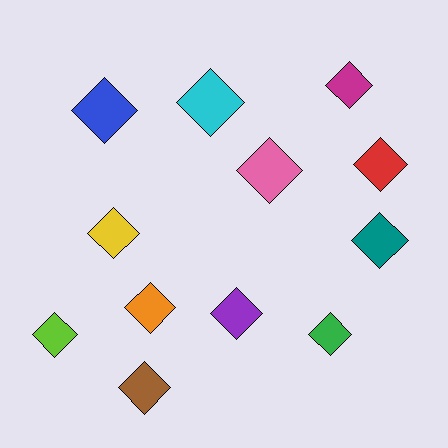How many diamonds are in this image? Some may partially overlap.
There are 12 diamonds.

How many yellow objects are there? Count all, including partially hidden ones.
There is 1 yellow object.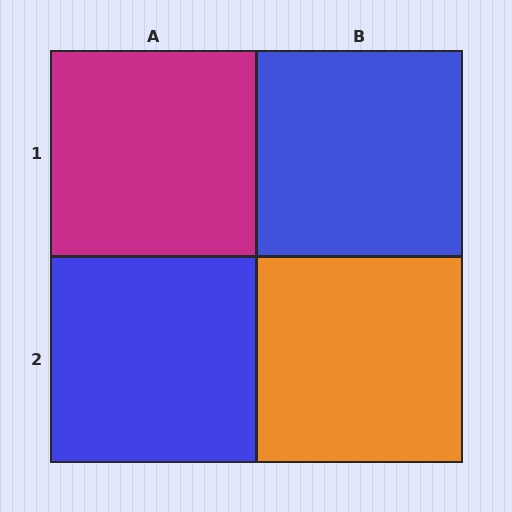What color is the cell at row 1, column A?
Magenta.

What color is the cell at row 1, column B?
Blue.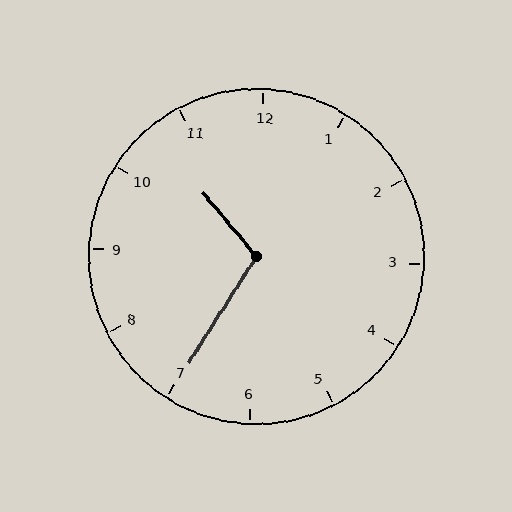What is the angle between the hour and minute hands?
Approximately 108 degrees.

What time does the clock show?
10:35.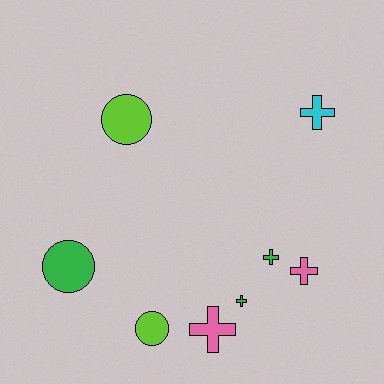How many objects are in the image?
There are 8 objects.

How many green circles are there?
There is 1 green circle.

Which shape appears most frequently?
Cross, with 5 objects.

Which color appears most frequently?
Green, with 3 objects.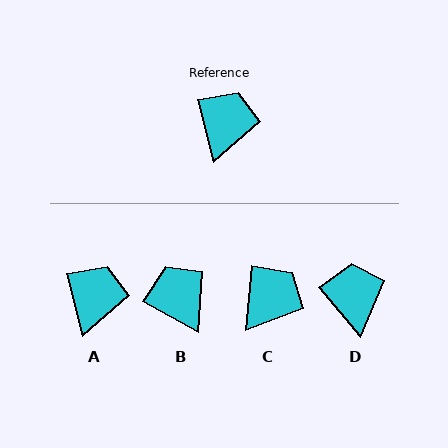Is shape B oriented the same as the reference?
No, it is off by about 46 degrees.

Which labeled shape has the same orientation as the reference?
A.